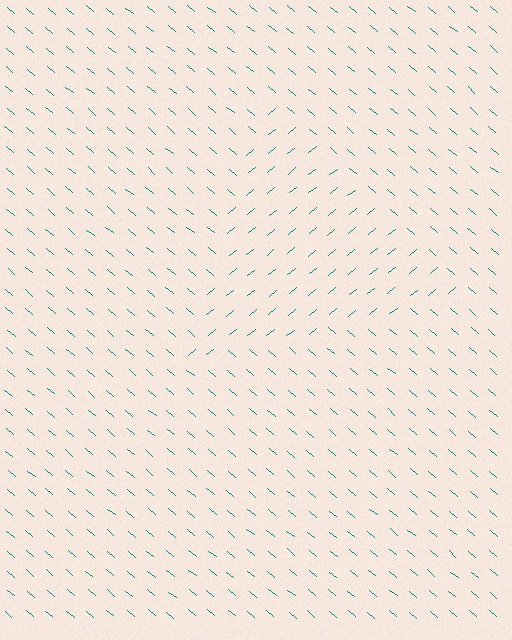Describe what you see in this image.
The image is filled with small teal line segments. A triangle region in the image has lines oriented differently from the surrounding lines, creating a visible texture boundary.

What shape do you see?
I see a triangle.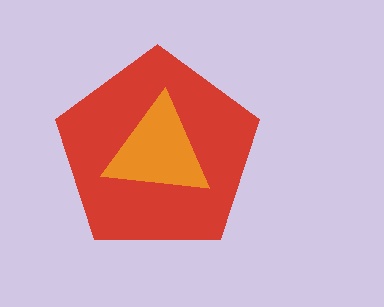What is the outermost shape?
The red pentagon.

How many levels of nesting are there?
2.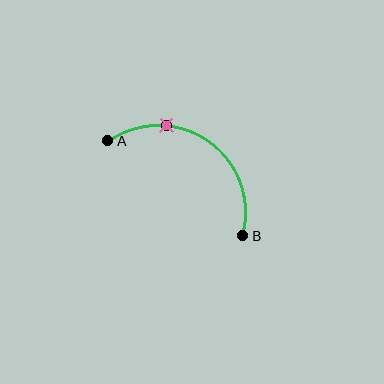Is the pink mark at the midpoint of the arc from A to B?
No. The pink mark lies on the arc but is closer to endpoint A. The arc midpoint would be at the point on the curve equidistant along the arc from both A and B.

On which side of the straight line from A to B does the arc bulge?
The arc bulges above and to the right of the straight line connecting A and B.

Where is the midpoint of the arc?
The arc midpoint is the point on the curve farthest from the straight line joining A and B. It sits above and to the right of that line.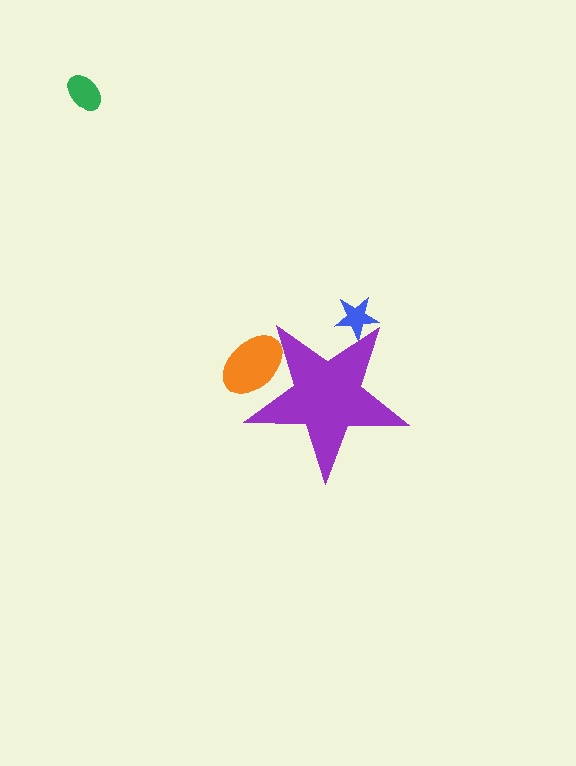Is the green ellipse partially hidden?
No, the green ellipse is fully visible.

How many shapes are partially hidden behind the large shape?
2 shapes are partially hidden.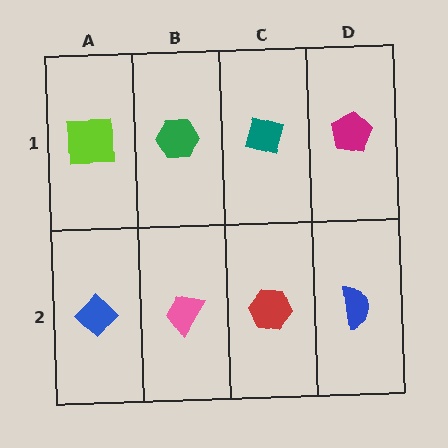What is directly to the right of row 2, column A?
A pink trapezoid.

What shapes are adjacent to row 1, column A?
A blue diamond (row 2, column A), a green hexagon (row 1, column B).